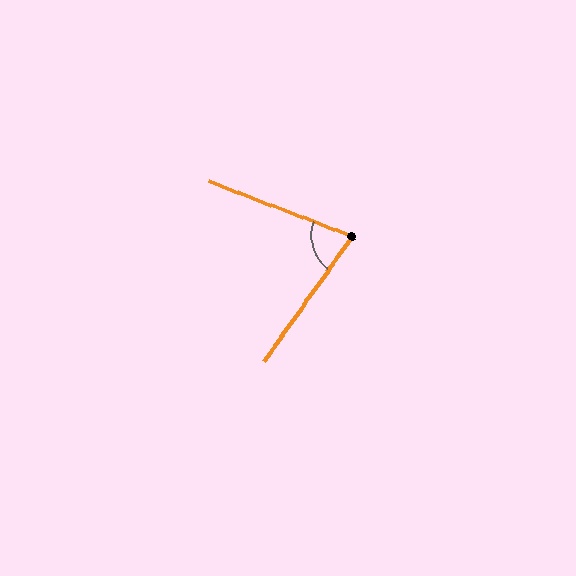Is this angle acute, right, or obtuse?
It is acute.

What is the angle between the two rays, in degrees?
Approximately 75 degrees.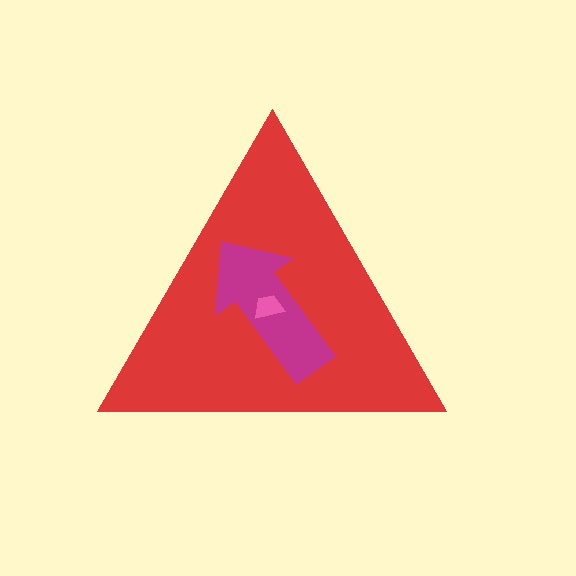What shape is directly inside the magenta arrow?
The pink trapezoid.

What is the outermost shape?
The red triangle.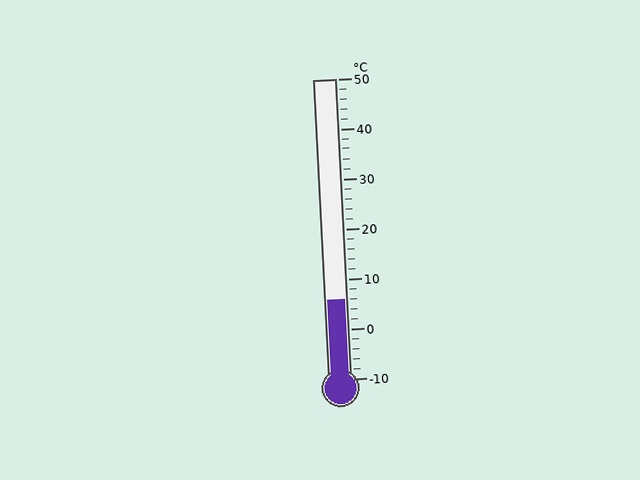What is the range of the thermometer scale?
The thermometer scale ranges from -10°C to 50°C.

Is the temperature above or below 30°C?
The temperature is below 30°C.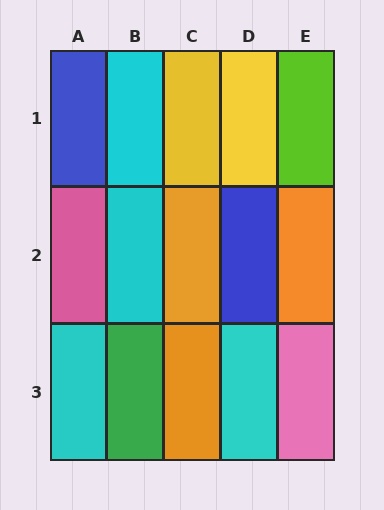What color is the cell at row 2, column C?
Orange.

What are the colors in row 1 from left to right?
Blue, cyan, yellow, yellow, lime.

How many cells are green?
1 cell is green.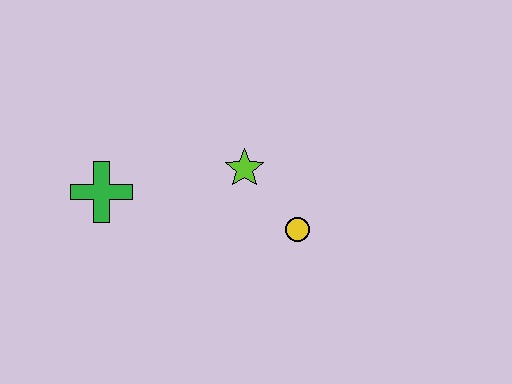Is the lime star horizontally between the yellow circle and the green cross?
Yes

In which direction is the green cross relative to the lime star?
The green cross is to the left of the lime star.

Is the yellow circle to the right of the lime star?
Yes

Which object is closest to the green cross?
The lime star is closest to the green cross.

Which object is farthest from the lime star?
The green cross is farthest from the lime star.